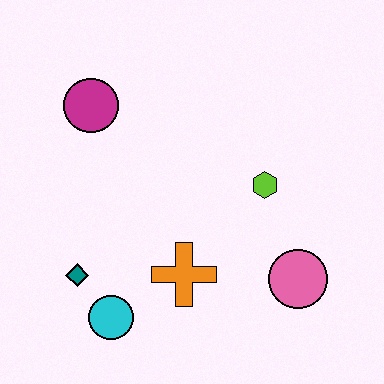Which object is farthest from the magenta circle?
The pink circle is farthest from the magenta circle.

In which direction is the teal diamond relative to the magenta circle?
The teal diamond is below the magenta circle.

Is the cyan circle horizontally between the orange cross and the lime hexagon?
No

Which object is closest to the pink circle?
The lime hexagon is closest to the pink circle.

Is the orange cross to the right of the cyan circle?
Yes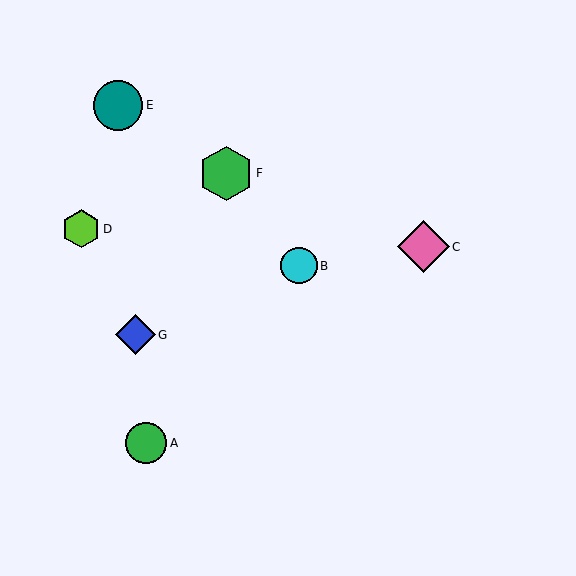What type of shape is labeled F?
Shape F is a green hexagon.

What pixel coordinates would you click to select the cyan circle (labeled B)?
Click at (299, 266) to select the cyan circle B.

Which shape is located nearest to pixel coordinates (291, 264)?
The cyan circle (labeled B) at (299, 266) is nearest to that location.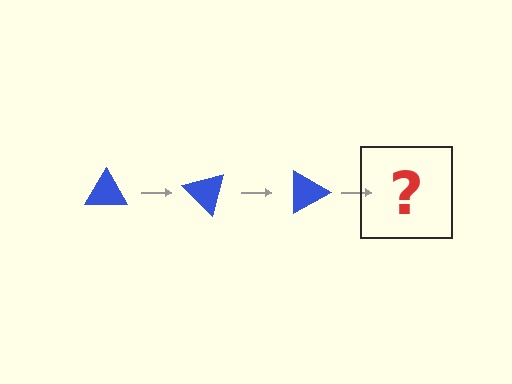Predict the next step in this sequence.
The next step is a blue triangle rotated 135 degrees.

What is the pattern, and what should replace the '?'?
The pattern is that the triangle rotates 45 degrees each step. The '?' should be a blue triangle rotated 135 degrees.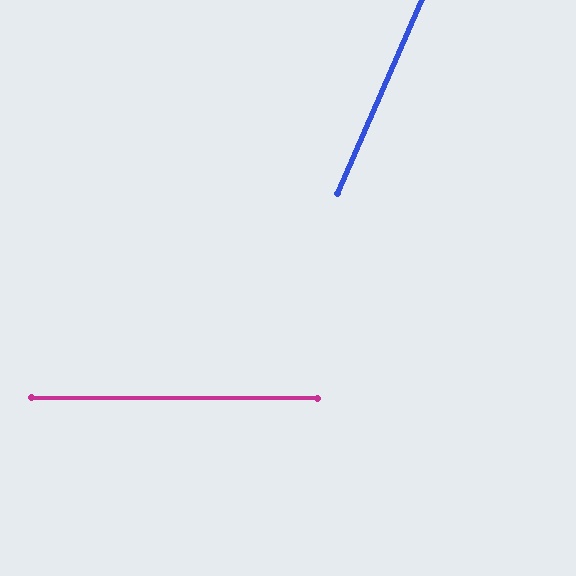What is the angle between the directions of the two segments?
Approximately 67 degrees.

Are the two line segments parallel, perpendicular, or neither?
Neither parallel nor perpendicular — they differ by about 67°.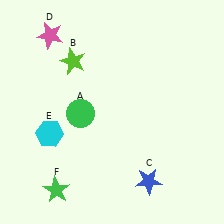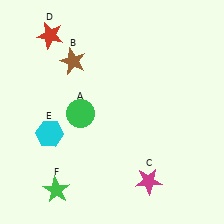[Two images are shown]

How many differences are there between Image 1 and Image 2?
There are 3 differences between the two images.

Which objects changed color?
B changed from lime to brown. C changed from blue to magenta. D changed from pink to red.